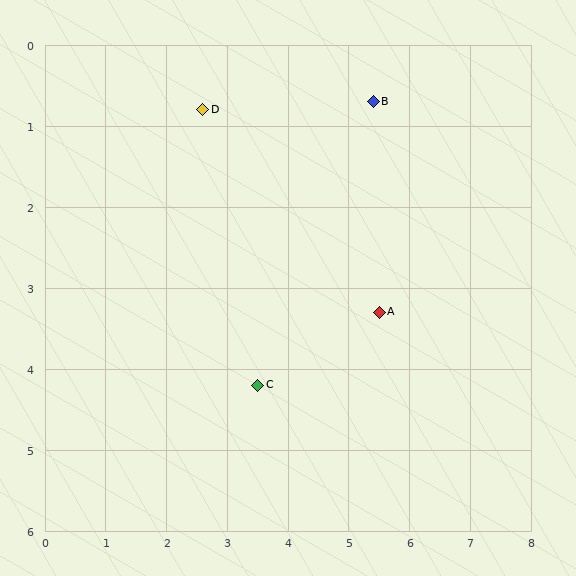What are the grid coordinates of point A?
Point A is at approximately (5.5, 3.3).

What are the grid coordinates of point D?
Point D is at approximately (2.6, 0.8).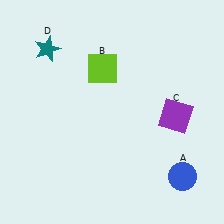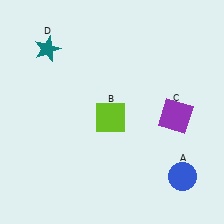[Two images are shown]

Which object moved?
The lime square (B) moved down.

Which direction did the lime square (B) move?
The lime square (B) moved down.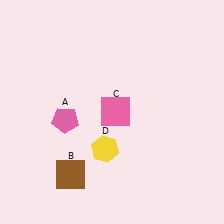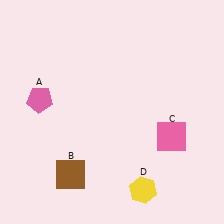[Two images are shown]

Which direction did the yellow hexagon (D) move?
The yellow hexagon (D) moved down.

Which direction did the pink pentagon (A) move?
The pink pentagon (A) moved left.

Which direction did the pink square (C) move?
The pink square (C) moved right.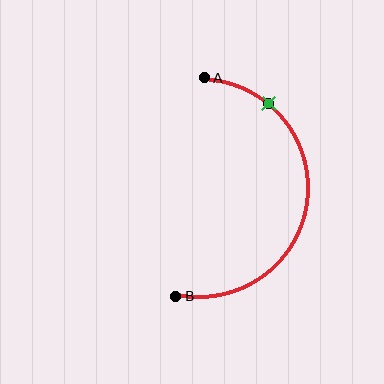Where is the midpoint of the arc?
The arc midpoint is the point on the curve farthest from the straight line joining A and B. It sits to the right of that line.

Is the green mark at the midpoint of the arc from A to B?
No. The green mark lies on the arc but is closer to endpoint A. The arc midpoint would be at the point on the curve equidistant along the arc from both A and B.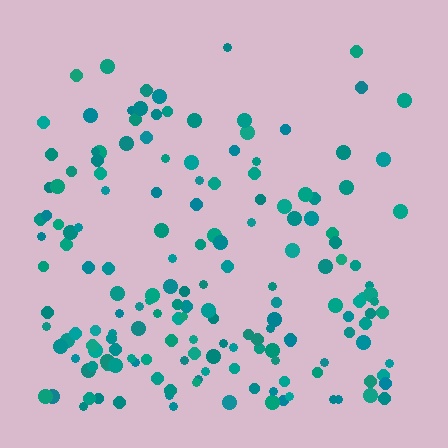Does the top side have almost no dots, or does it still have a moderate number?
Still a moderate number, just noticeably fewer than the bottom.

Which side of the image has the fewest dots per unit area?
The top.